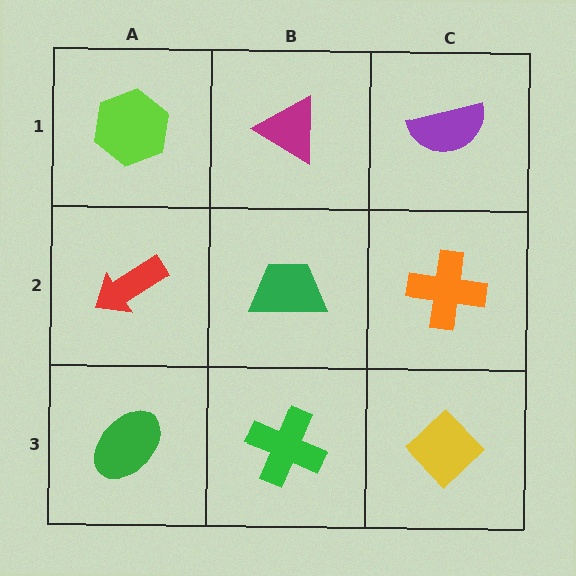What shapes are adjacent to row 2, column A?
A lime hexagon (row 1, column A), a green ellipse (row 3, column A), a green trapezoid (row 2, column B).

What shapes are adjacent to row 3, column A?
A red arrow (row 2, column A), a green cross (row 3, column B).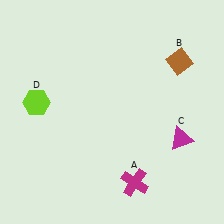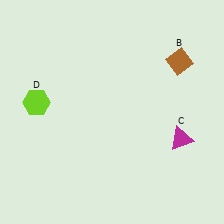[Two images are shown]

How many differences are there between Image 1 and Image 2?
There is 1 difference between the two images.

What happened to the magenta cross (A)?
The magenta cross (A) was removed in Image 2. It was in the bottom-right area of Image 1.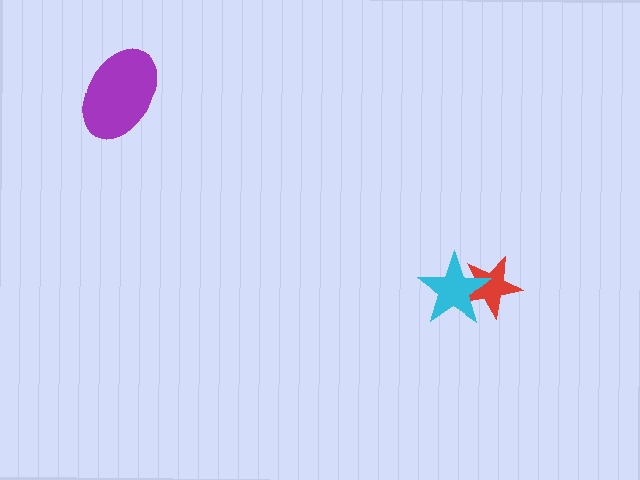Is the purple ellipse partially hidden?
No, no other shape covers it.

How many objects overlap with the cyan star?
1 object overlaps with the cyan star.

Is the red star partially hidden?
Yes, it is partially covered by another shape.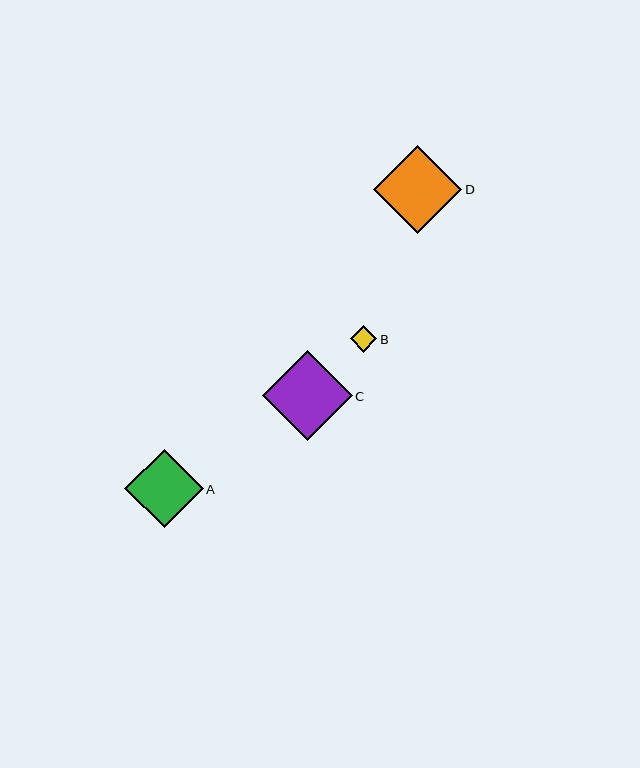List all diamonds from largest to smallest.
From largest to smallest: C, D, A, B.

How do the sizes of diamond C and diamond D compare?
Diamond C and diamond D are approximately the same size.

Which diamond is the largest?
Diamond C is the largest with a size of approximately 90 pixels.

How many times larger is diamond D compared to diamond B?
Diamond D is approximately 3.3 times the size of diamond B.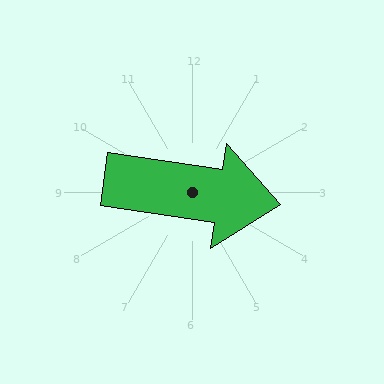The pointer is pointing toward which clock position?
Roughly 3 o'clock.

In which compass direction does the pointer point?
East.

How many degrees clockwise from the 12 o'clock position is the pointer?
Approximately 98 degrees.